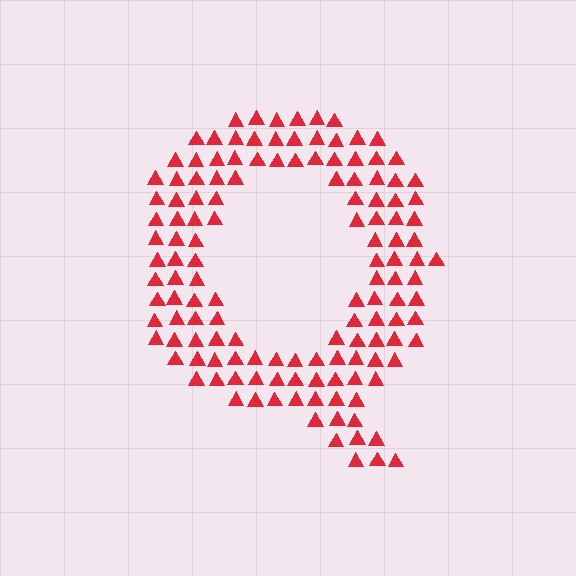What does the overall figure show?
The overall figure shows the letter Q.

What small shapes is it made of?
It is made of small triangles.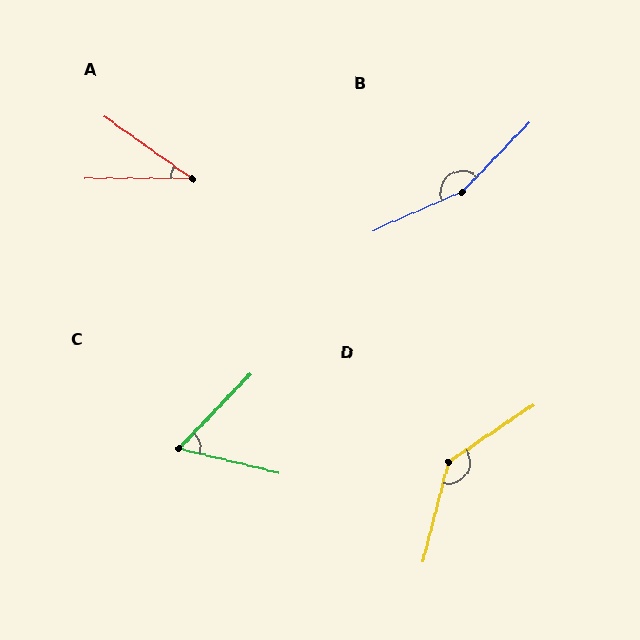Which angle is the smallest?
A, at approximately 35 degrees.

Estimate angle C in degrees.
Approximately 60 degrees.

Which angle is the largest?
B, at approximately 158 degrees.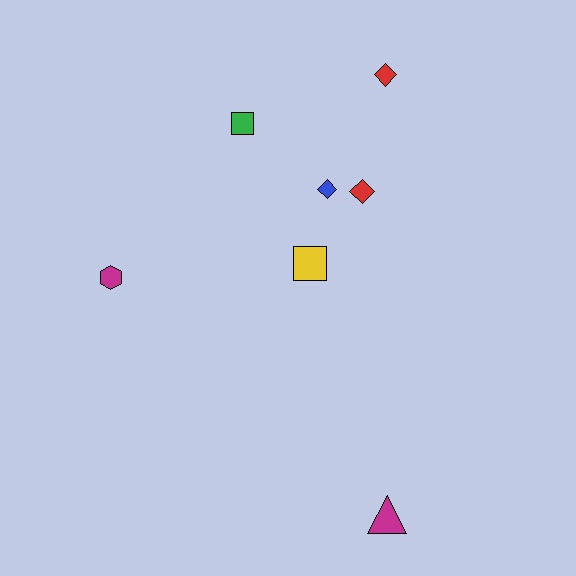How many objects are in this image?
There are 7 objects.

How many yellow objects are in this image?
There is 1 yellow object.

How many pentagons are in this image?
There are no pentagons.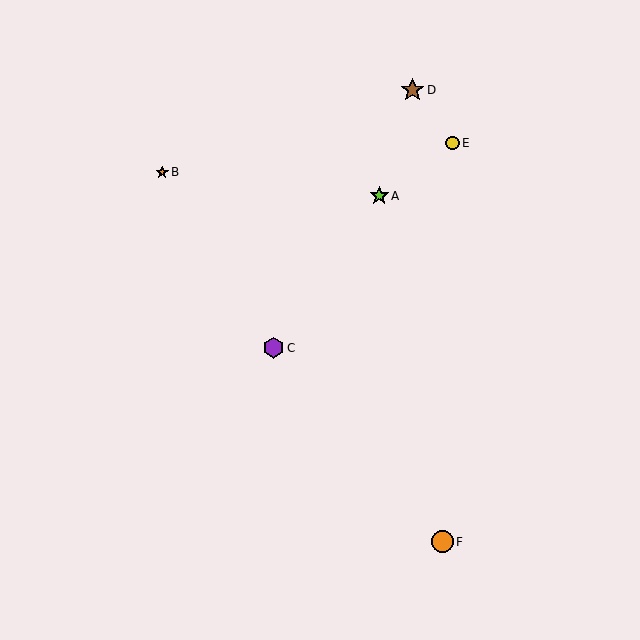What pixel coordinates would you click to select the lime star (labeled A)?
Click at (379, 196) to select the lime star A.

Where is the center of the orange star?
The center of the orange star is at (162, 172).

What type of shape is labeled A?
Shape A is a lime star.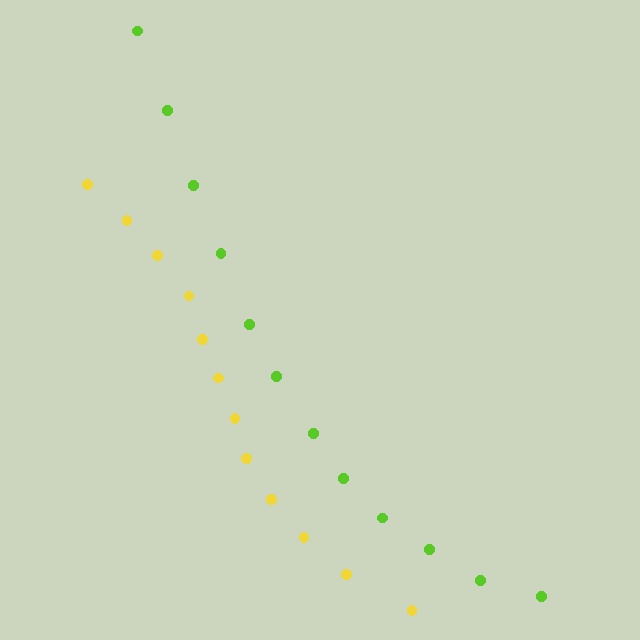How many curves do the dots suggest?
There are 2 distinct paths.